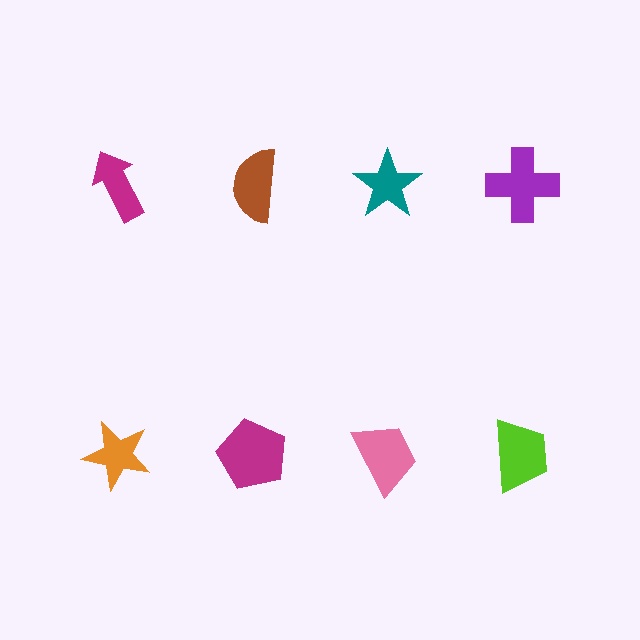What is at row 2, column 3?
A pink trapezoid.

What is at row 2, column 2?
A magenta pentagon.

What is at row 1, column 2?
A brown semicircle.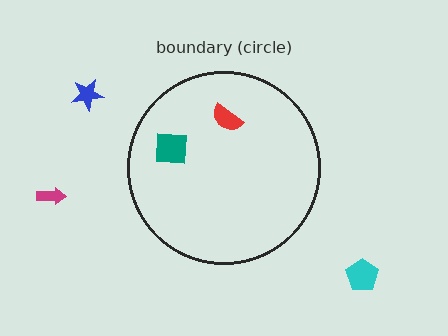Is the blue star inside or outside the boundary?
Outside.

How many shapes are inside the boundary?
2 inside, 3 outside.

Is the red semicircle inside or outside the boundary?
Inside.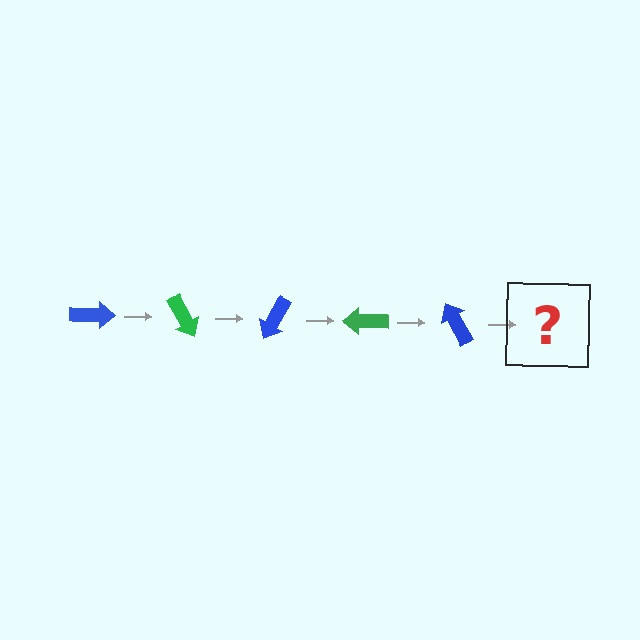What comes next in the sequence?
The next element should be a green arrow, rotated 300 degrees from the start.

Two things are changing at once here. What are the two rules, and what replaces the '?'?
The two rules are that it rotates 60 degrees each step and the color cycles through blue and green. The '?' should be a green arrow, rotated 300 degrees from the start.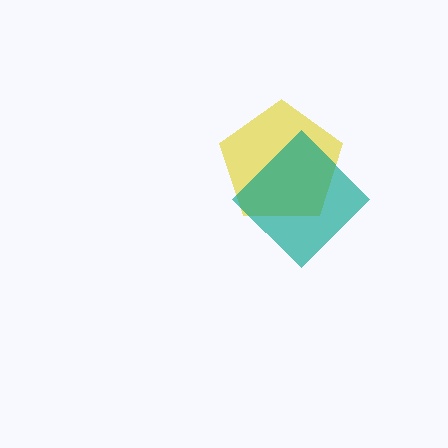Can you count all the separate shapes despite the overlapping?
Yes, there are 2 separate shapes.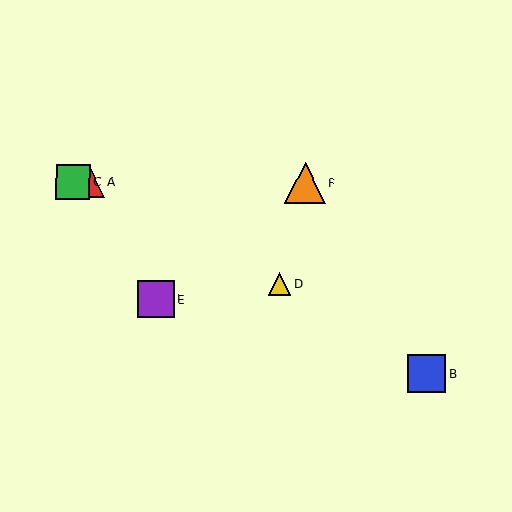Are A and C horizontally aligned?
Yes, both are at y≈182.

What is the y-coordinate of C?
Object C is at y≈182.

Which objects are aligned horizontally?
Objects A, C, F are aligned horizontally.